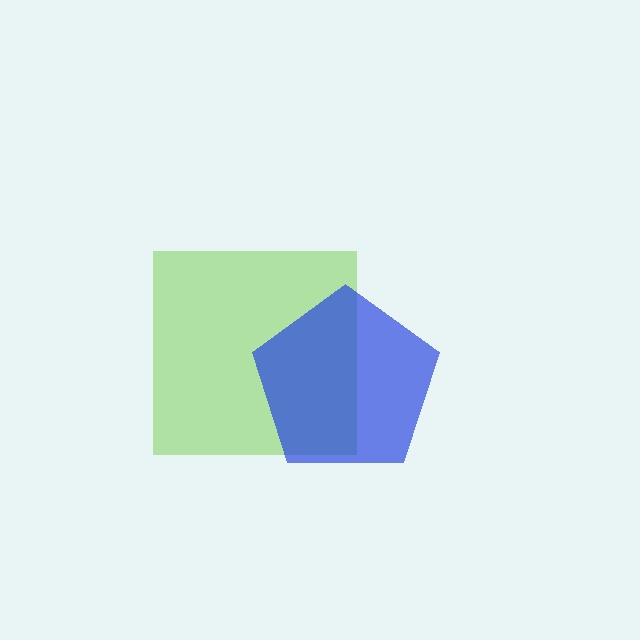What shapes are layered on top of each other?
The layered shapes are: a lime square, a blue pentagon.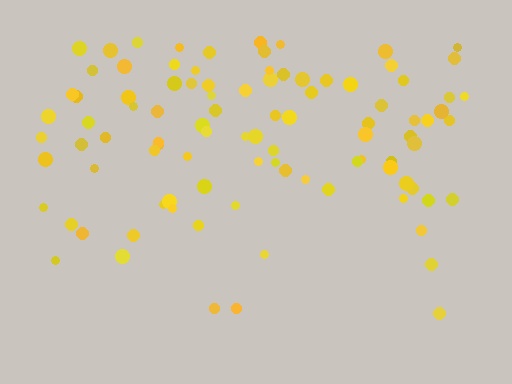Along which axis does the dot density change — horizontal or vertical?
Vertical.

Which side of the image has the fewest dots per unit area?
The bottom.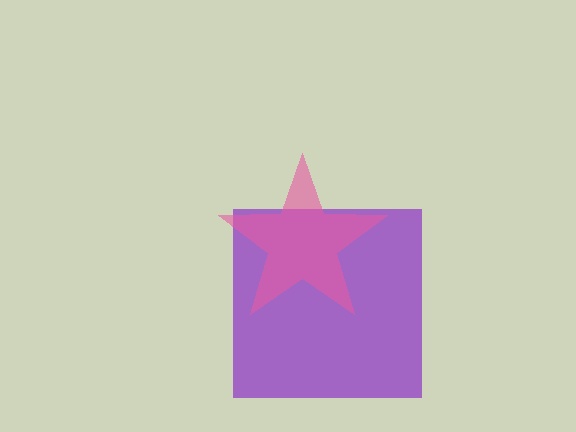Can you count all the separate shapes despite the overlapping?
Yes, there are 2 separate shapes.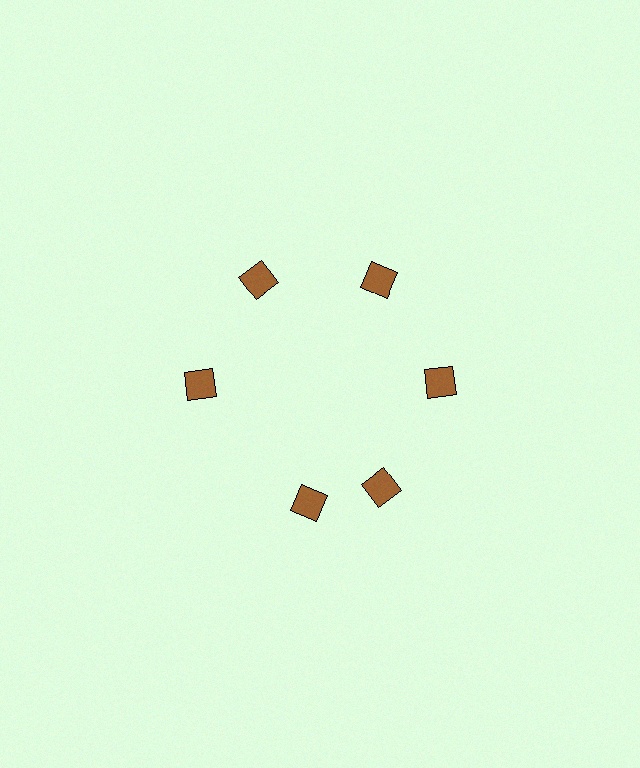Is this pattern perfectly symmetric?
No. The 6 brown diamonds are arranged in a ring, but one element near the 7 o'clock position is rotated out of alignment along the ring, breaking the 6-fold rotational symmetry.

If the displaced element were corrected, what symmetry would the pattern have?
It would have 6-fold rotational symmetry — the pattern would map onto itself every 60 degrees.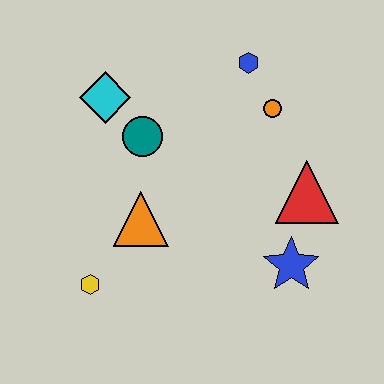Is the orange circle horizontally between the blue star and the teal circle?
Yes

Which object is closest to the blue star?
The red triangle is closest to the blue star.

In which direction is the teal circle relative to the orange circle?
The teal circle is to the left of the orange circle.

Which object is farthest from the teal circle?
The blue star is farthest from the teal circle.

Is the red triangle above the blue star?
Yes